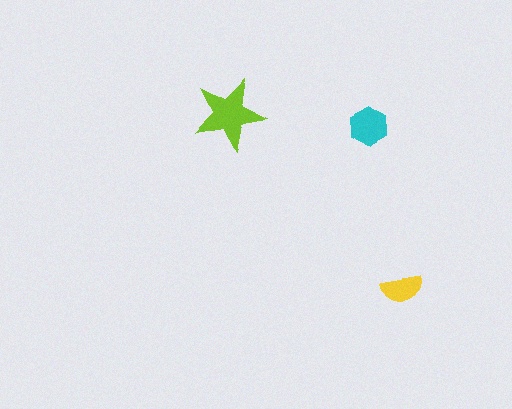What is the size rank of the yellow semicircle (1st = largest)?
3rd.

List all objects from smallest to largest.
The yellow semicircle, the cyan hexagon, the lime star.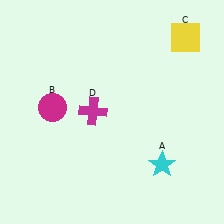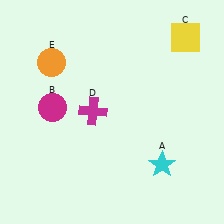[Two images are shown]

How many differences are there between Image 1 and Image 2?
There is 1 difference between the two images.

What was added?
An orange circle (E) was added in Image 2.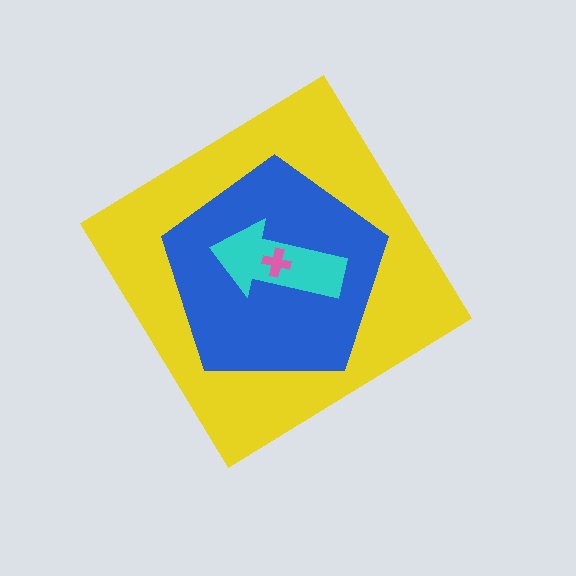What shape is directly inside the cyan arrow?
The pink cross.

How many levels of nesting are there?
4.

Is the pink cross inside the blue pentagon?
Yes.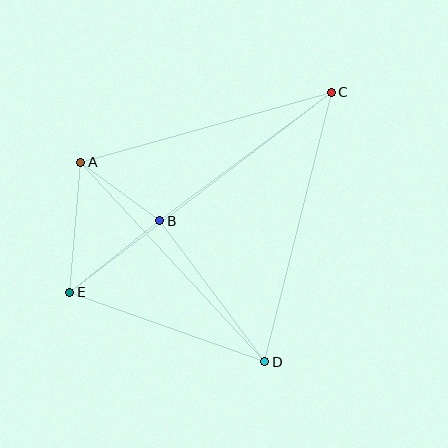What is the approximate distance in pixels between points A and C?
The distance between A and C is approximately 260 pixels.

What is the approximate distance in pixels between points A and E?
The distance between A and E is approximately 130 pixels.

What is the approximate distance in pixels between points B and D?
The distance between B and D is approximately 176 pixels.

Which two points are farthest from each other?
Points C and E are farthest from each other.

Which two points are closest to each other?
Points A and B are closest to each other.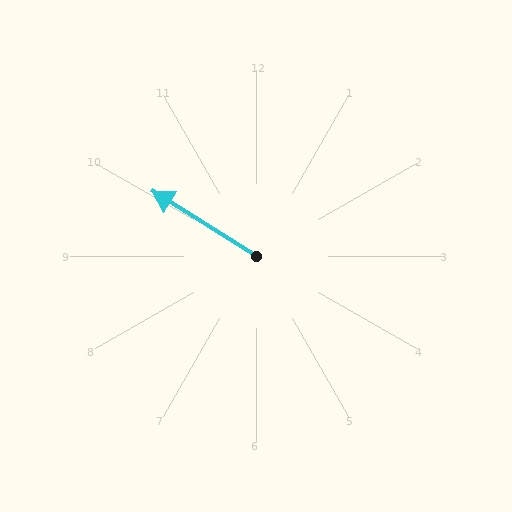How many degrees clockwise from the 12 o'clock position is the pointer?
Approximately 302 degrees.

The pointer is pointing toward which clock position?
Roughly 10 o'clock.